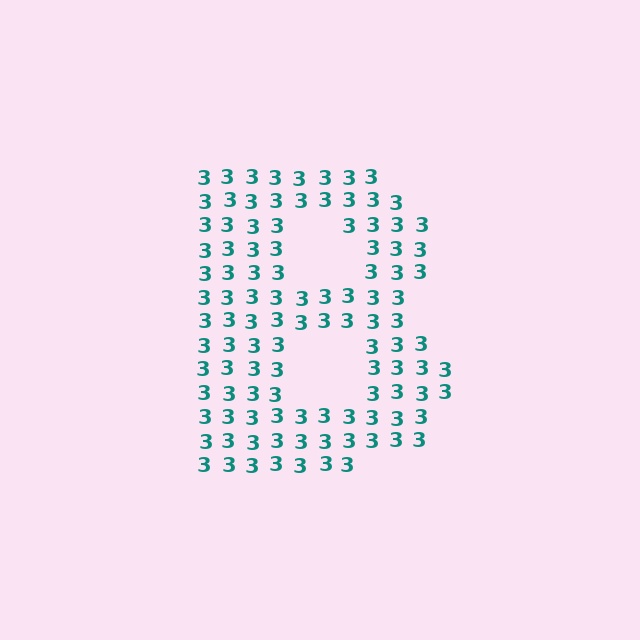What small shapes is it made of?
It is made of small digit 3's.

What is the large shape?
The large shape is the letter B.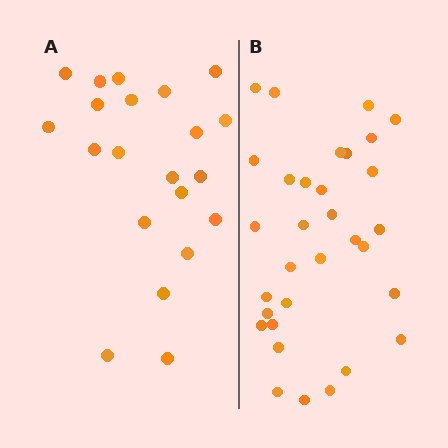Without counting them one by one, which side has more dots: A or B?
Region B (the right region) has more dots.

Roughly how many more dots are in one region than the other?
Region B has roughly 12 or so more dots than region A.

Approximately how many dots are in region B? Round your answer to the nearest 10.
About 30 dots. (The exact count is 32, which rounds to 30.)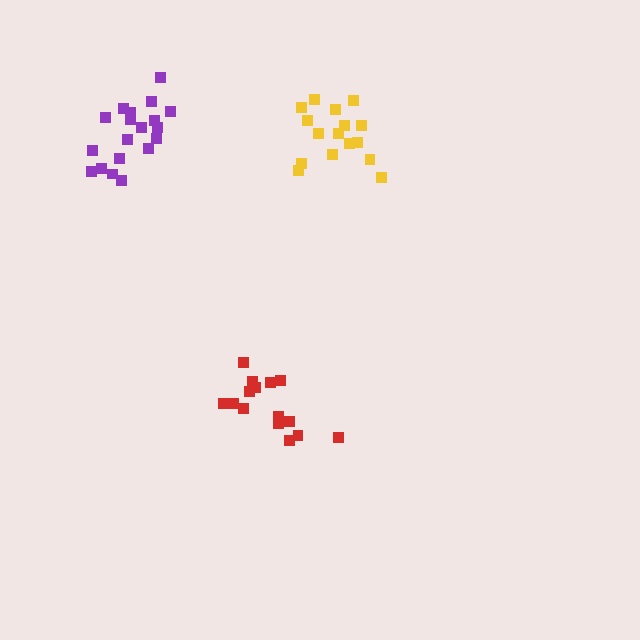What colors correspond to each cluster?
The clusters are colored: red, yellow, purple.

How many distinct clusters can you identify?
There are 3 distinct clusters.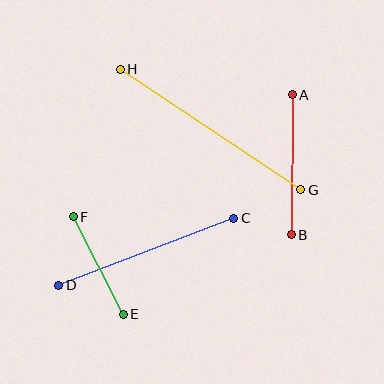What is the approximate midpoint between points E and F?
The midpoint is at approximately (98, 266) pixels.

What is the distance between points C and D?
The distance is approximately 187 pixels.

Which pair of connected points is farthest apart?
Points G and H are farthest apart.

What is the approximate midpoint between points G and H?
The midpoint is at approximately (210, 130) pixels.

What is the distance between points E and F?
The distance is approximately 110 pixels.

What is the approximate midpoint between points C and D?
The midpoint is at approximately (146, 252) pixels.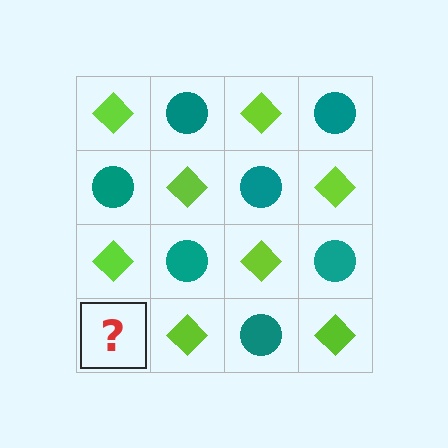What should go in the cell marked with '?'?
The missing cell should contain a teal circle.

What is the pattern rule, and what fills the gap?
The rule is that it alternates lime diamond and teal circle in a checkerboard pattern. The gap should be filled with a teal circle.